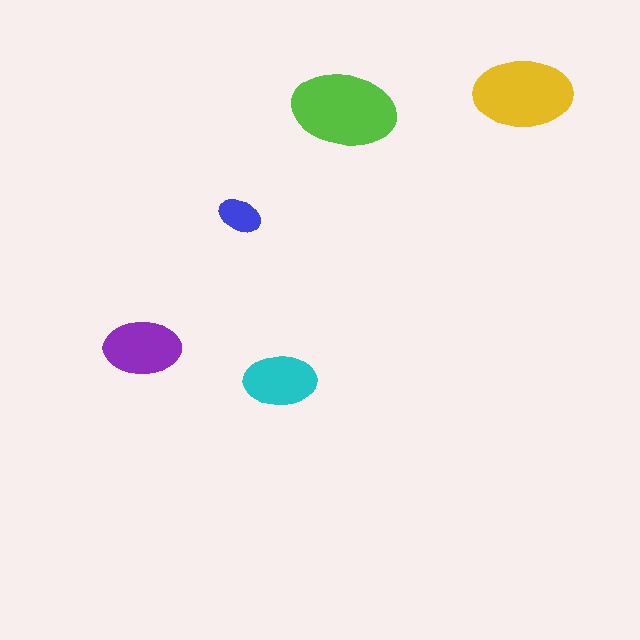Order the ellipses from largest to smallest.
the lime one, the yellow one, the purple one, the cyan one, the blue one.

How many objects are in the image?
There are 5 objects in the image.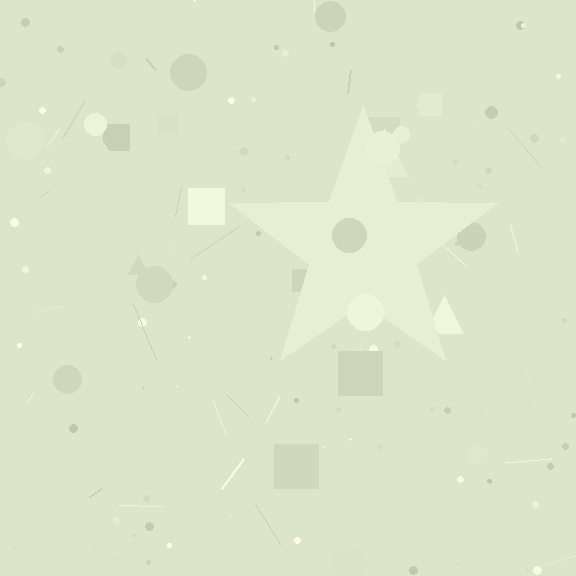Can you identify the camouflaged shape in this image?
The camouflaged shape is a star.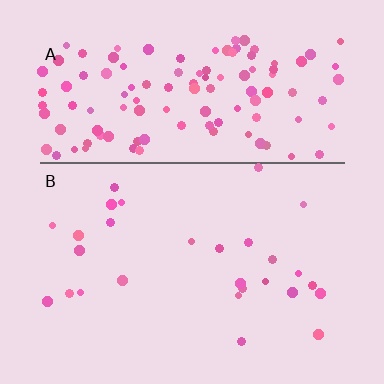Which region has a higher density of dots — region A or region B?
A (the top).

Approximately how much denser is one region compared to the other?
Approximately 4.6× — region A over region B.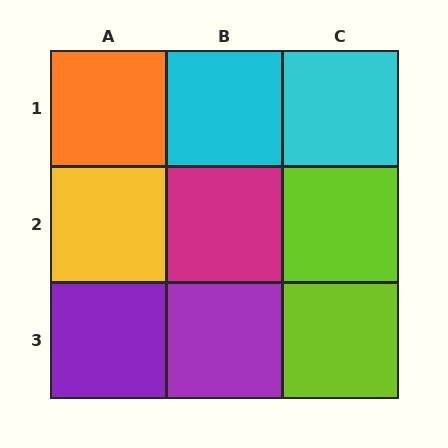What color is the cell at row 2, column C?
Lime.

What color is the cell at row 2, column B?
Magenta.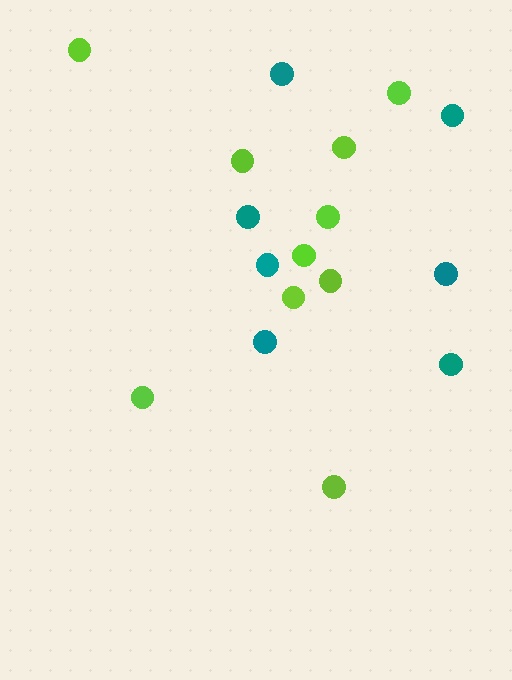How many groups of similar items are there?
There are 2 groups: one group of lime circles (10) and one group of teal circles (7).